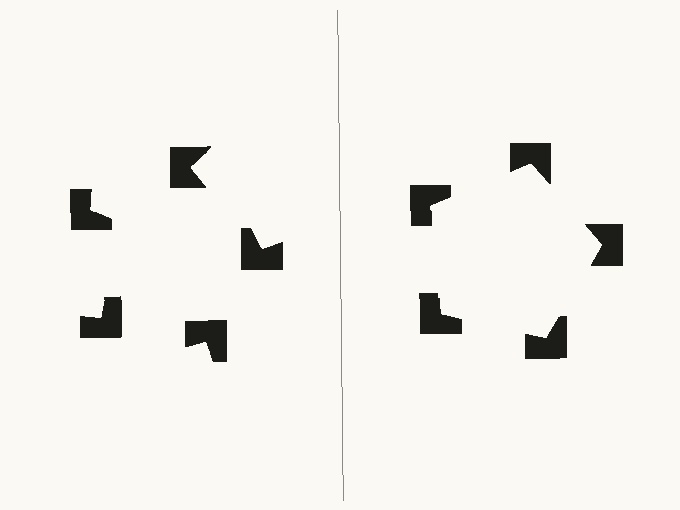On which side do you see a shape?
An illusory pentagon appears on the right side. On the left side the wedge cuts are rotated, so no coherent shape forms.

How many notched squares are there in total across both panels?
10 — 5 on each side.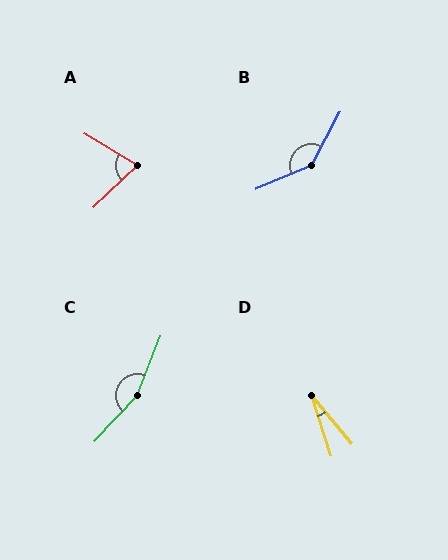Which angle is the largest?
C, at approximately 159 degrees.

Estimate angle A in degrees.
Approximately 74 degrees.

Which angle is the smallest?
D, at approximately 23 degrees.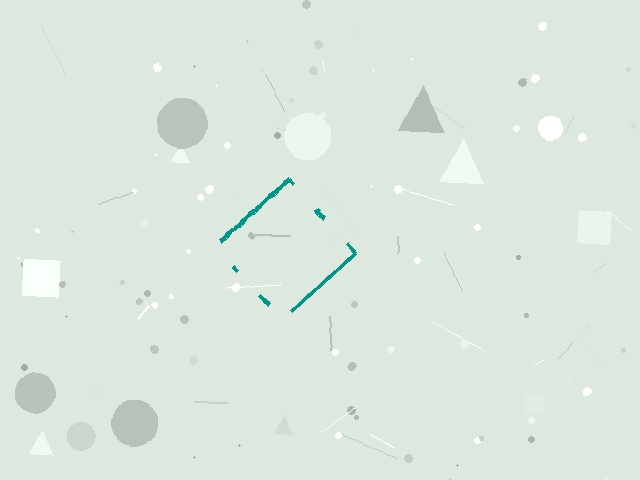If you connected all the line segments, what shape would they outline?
They would outline a diamond.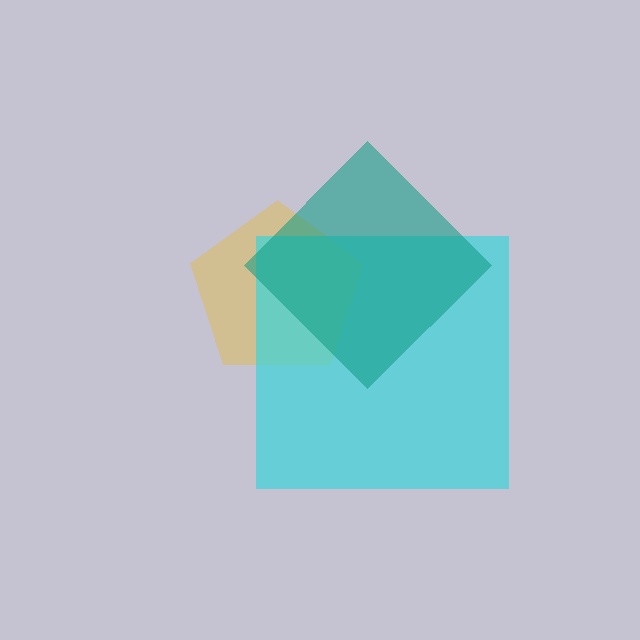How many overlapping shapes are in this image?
There are 3 overlapping shapes in the image.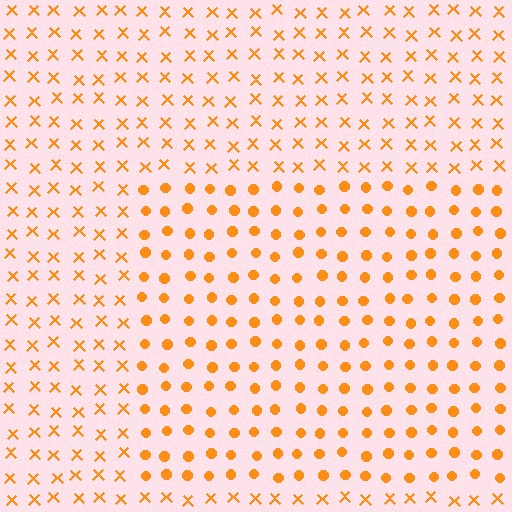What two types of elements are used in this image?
The image uses circles inside the rectangle region and X marks outside it.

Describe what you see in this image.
The image is filled with small orange elements arranged in a uniform grid. A rectangle-shaped region contains circles, while the surrounding area contains X marks. The boundary is defined purely by the change in element shape.